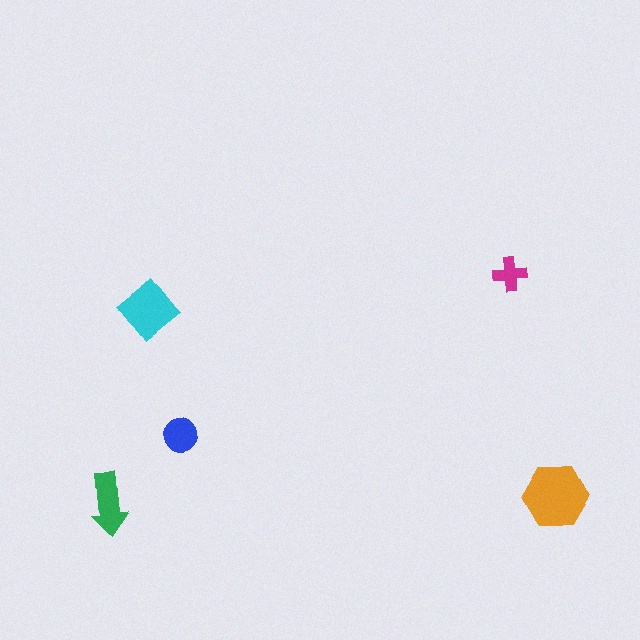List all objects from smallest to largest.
The magenta cross, the blue circle, the green arrow, the cyan diamond, the orange hexagon.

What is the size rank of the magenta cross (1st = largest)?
5th.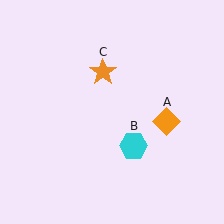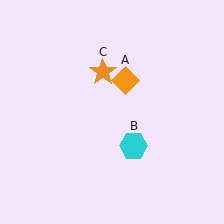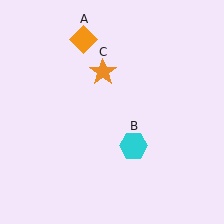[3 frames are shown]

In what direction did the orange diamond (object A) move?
The orange diamond (object A) moved up and to the left.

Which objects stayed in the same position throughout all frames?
Cyan hexagon (object B) and orange star (object C) remained stationary.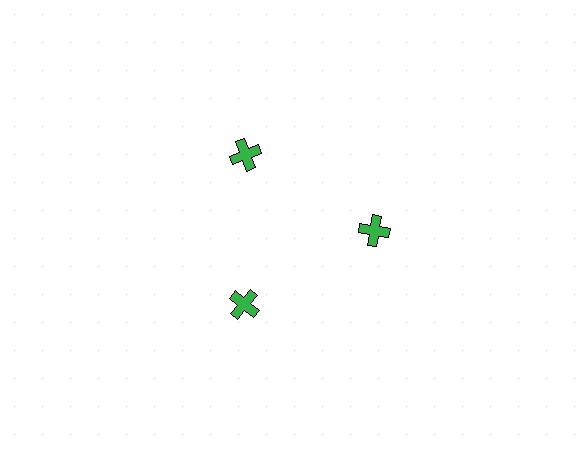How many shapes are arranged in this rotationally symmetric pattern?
There are 3 shapes, arranged in 3 groups of 1.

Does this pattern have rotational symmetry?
Yes, this pattern has 3-fold rotational symmetry. It looks the same after rotating 120 degrees around the center.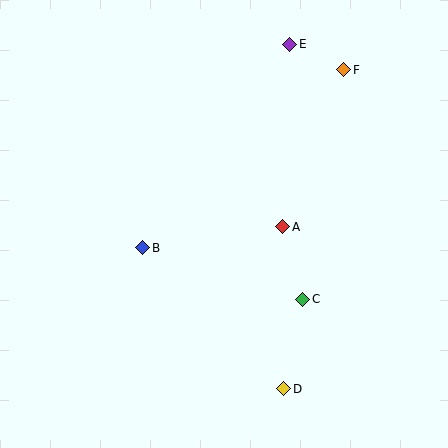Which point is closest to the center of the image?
Point A at (283, 227) is closest to the center.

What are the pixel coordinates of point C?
Point C is at (303, 299).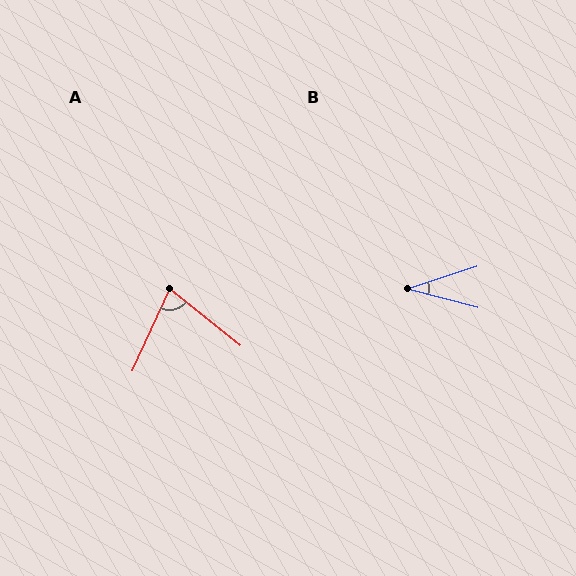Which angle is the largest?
A, at approximately 76 degrees.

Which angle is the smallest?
B, at approximately 32 degrees.